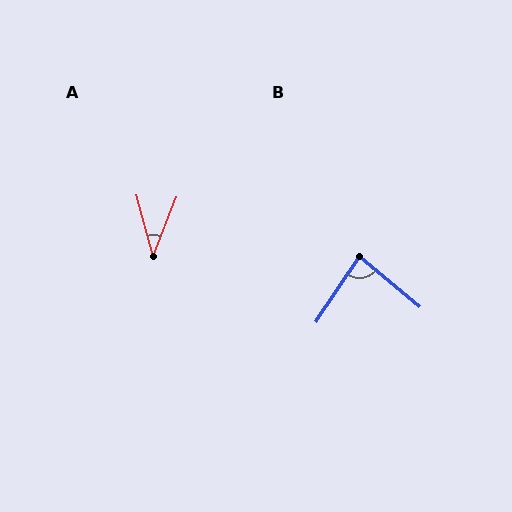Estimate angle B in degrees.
Approximately 84 degrees.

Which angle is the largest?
B, at approximately 84 degrees.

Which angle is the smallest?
A, at approximately 36 degrees.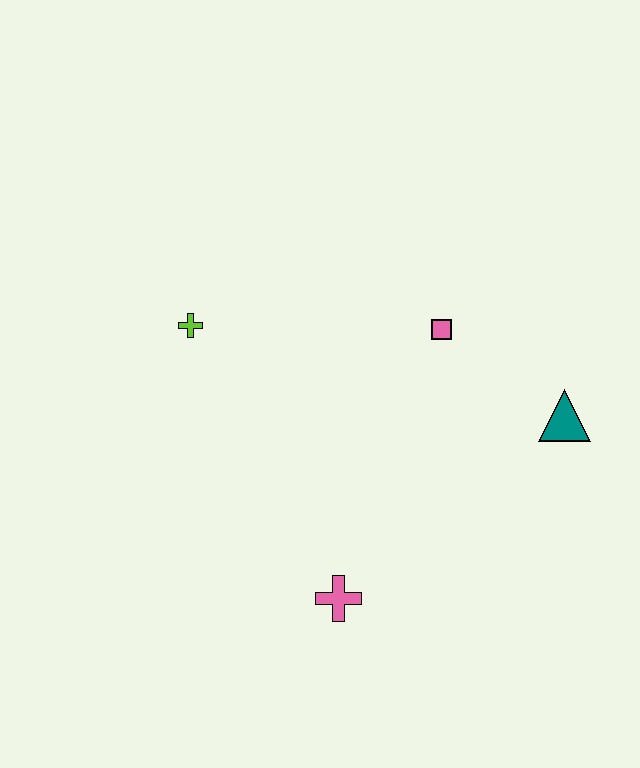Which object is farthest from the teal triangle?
The lime cross is farthest from the teal triangle.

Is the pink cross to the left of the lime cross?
No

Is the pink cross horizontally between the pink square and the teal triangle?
No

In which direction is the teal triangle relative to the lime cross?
The teal triangle is to the right of the lime cross.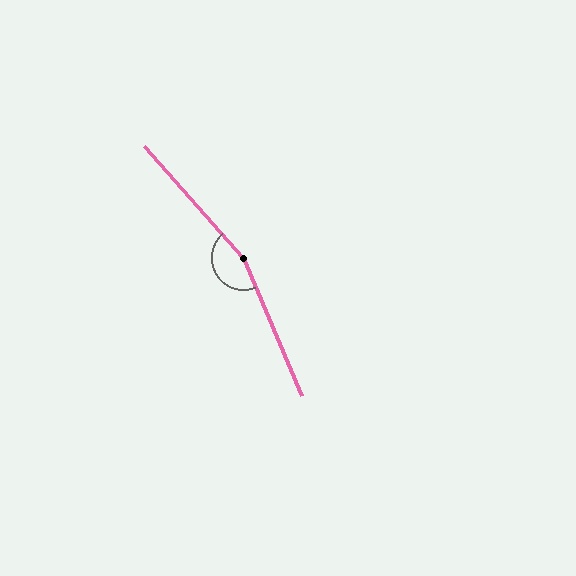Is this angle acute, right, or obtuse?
It is obtuse.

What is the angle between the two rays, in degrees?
Approximately 162 degrees.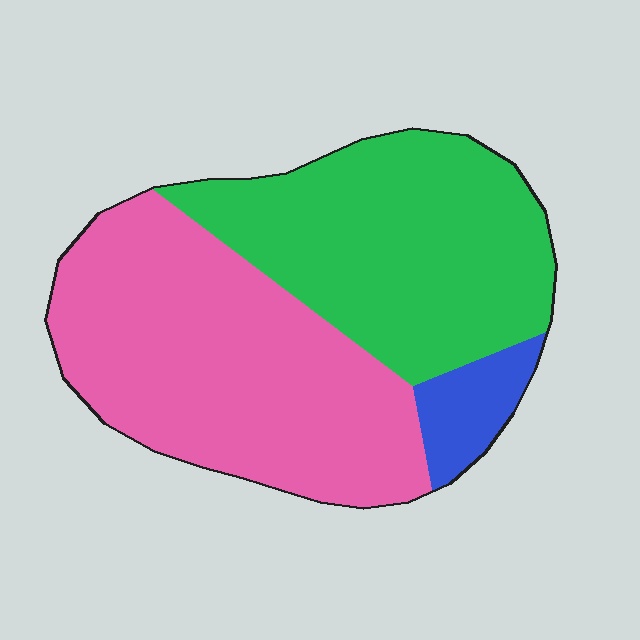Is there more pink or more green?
Pink.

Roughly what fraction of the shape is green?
Green covers roughly 40% of the shape.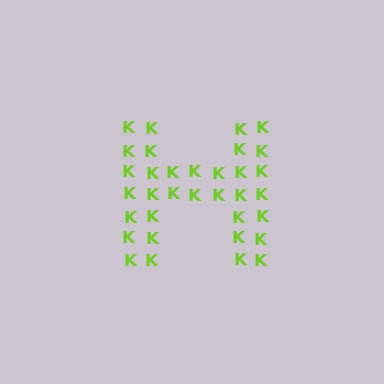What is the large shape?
The large shape is the letter H.